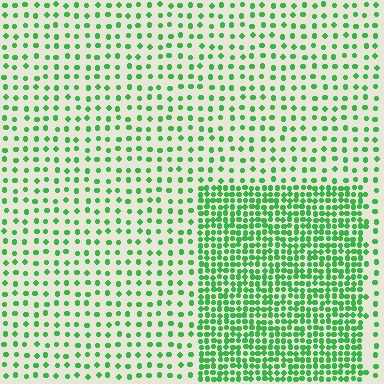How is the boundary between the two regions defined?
The boundary is defined by a change in element density (approximately 2.6x ratio). All elements are the same color, size, and shape.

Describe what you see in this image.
The image contains small green elements arranged at two different densities. A rectangle-shaped region is visible where the elements are more densely packed than the surrounding area.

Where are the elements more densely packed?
The elements are more densely packed inside the rectangle boundary.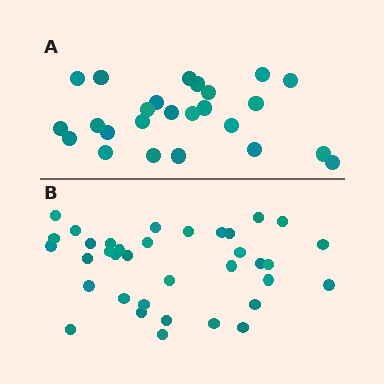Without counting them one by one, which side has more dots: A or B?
Region B (the bottom region) has more dots.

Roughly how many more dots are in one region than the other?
Region B has roughly 12 or so more dots than region A.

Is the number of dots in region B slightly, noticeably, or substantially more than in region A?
Region B has noticeably more, but not dramatically so. The ratio is roughly 1.4 to 1.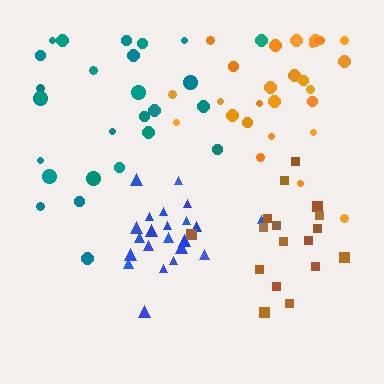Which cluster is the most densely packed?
Blue.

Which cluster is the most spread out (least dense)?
Teal.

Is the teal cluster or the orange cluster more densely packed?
Orange.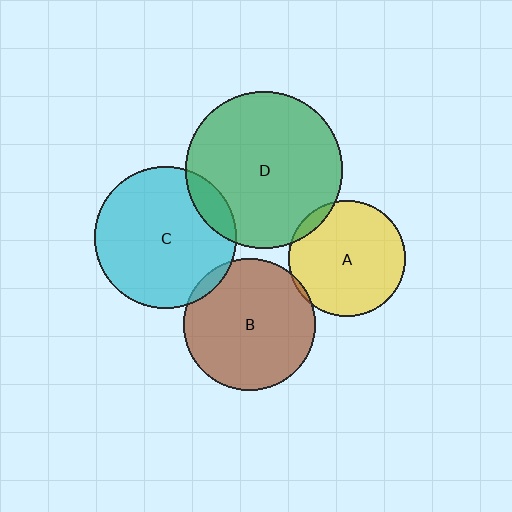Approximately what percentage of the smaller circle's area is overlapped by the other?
Approximately 5%.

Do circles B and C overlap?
Yes.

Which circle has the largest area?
Circle D (green).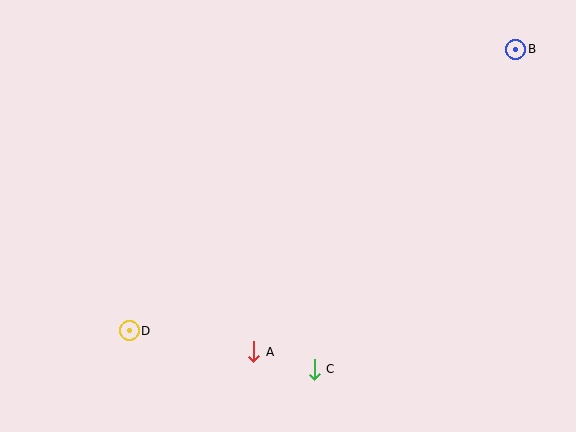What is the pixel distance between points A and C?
The distance between A and C is 63 pixels.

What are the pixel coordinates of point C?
Point C is at (314, 369).